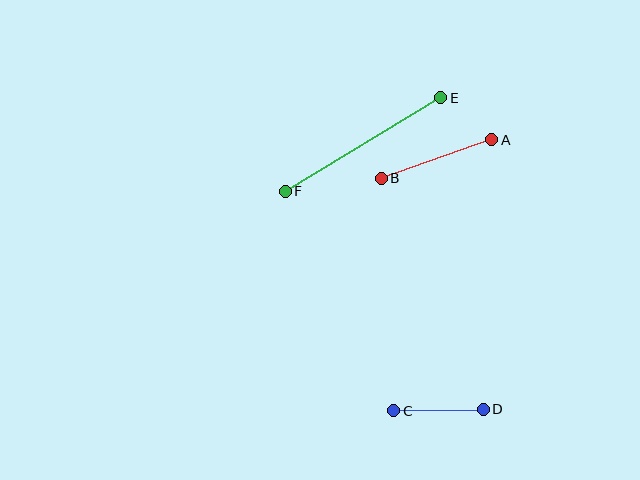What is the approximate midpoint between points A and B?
The midpoint is at approximately (436, 159) pixels.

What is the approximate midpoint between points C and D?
The midpoint is at approximately (439, 410) pixels.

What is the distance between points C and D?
The distance is approximately 89 pixels.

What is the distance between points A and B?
The distance is approximately 117 pixels.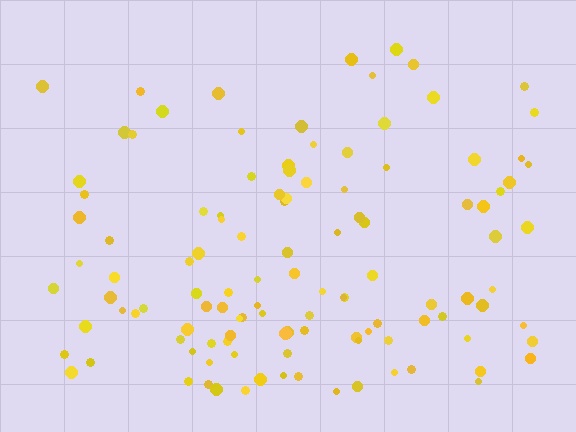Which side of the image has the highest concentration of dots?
The bottom.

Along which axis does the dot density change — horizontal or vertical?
Vertical.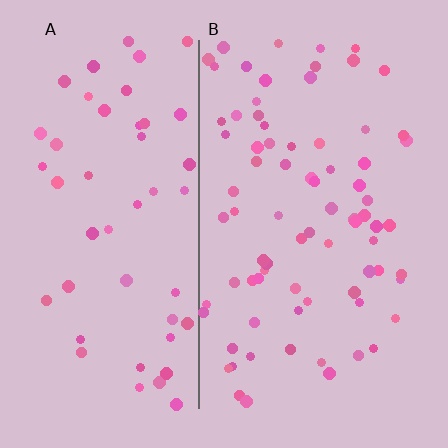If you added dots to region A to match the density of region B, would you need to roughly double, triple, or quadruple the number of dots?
Approximately double.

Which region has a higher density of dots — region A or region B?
B (the right).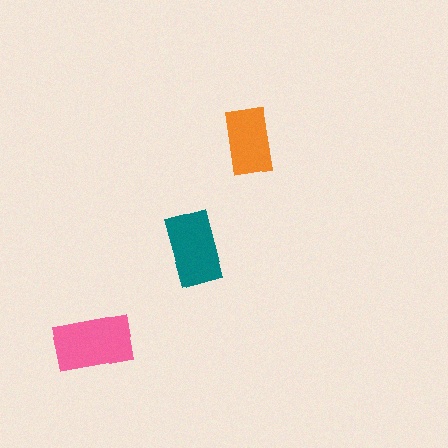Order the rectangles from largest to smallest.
the pink one, the teal one, the orange one.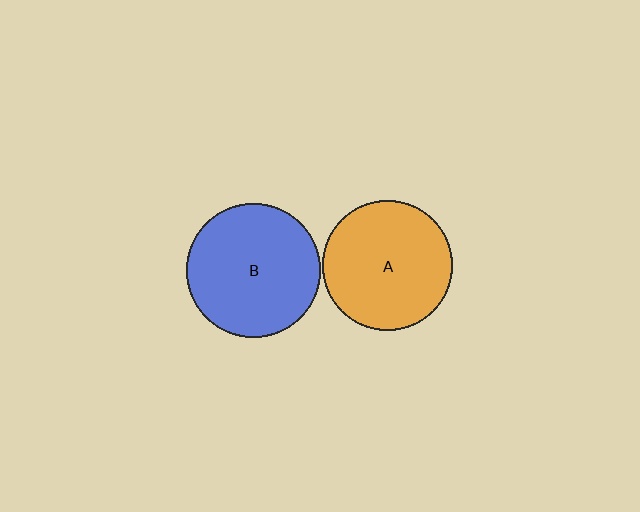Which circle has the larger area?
Circle B (blue).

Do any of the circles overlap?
No, none of the circles overlap.